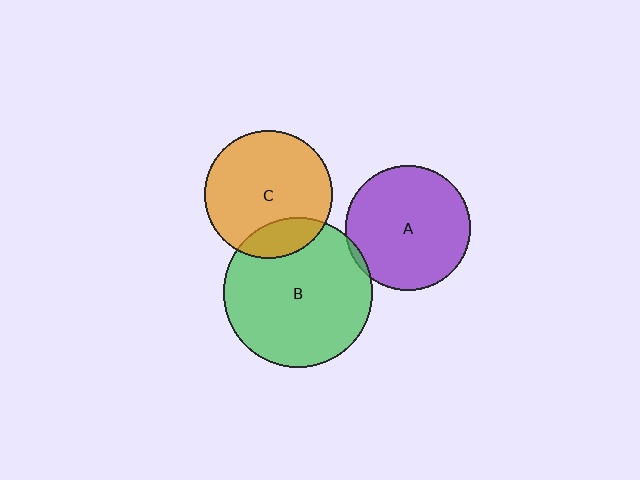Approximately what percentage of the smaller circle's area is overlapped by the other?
Approximately 5%.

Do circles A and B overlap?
Yes.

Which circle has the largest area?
Circle B (green).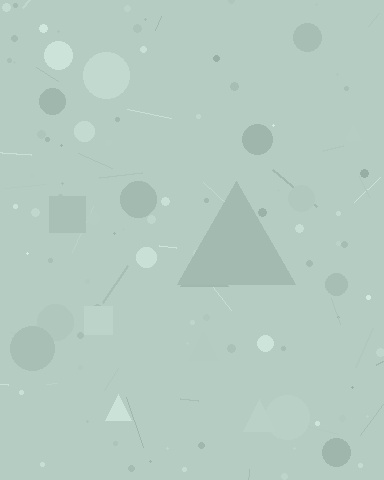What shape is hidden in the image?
A triangle is hidden in the image.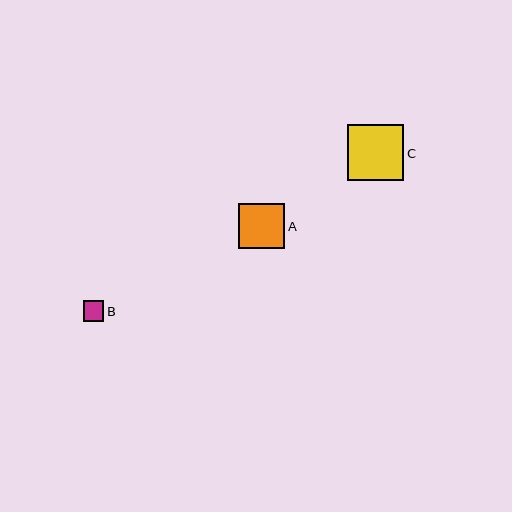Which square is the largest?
Square C is the largest with a size of approximately 57 pixels.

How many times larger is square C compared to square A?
Square C is approximately 1.2 times the size of square A.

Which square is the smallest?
Square B is the smallest with a size of approximately 20 pixels.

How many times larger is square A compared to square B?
Square A is approximately 2.2 times the size of square B.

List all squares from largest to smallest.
From largest to smallest: C, A, B.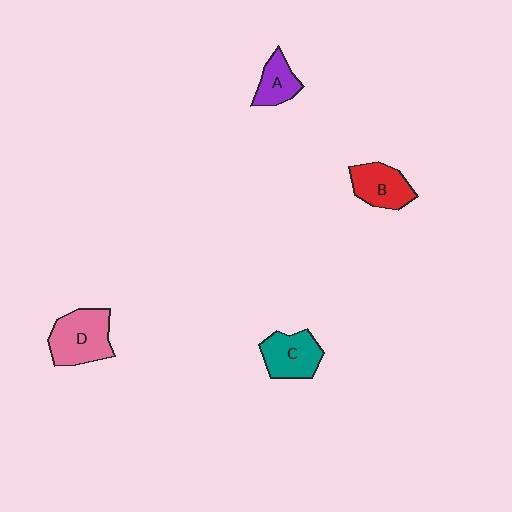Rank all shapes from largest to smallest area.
From largest to smallest: D (pink), C (teal), B (red), A (purple).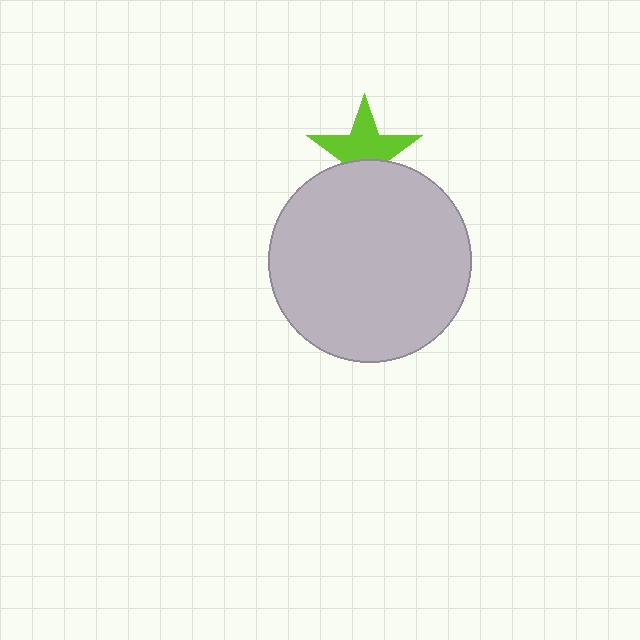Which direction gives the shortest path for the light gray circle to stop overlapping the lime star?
Moving down gives the shortest separation.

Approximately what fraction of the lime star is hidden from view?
Roughly 39% of the lime star is hidden behind the light gray circle.